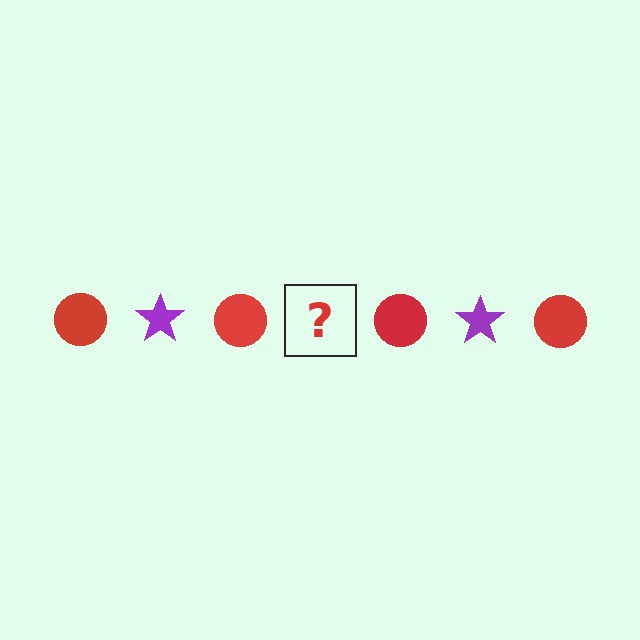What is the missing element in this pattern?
The missing element is a purple star.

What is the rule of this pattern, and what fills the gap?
The rule is that the pattern alternates between red circle and purple star. The gap should be filled with a purple star.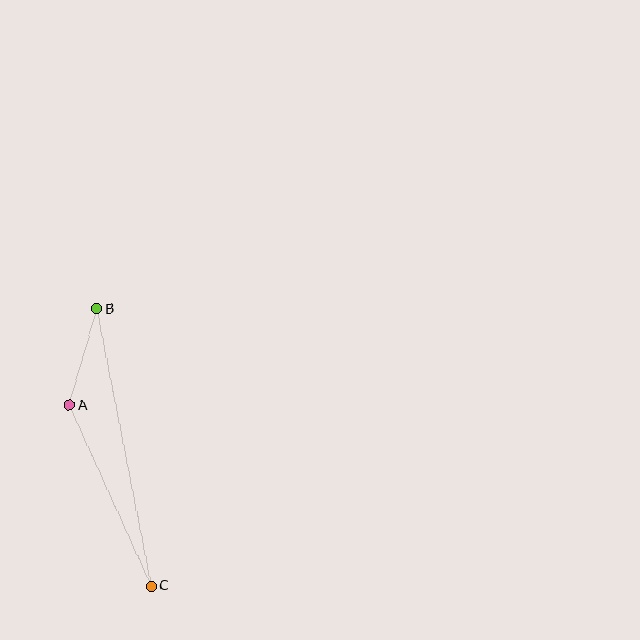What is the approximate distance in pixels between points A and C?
The distance between A and C is approximately 198 pixels.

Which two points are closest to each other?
Points A and B are closest to each other.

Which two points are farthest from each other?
Points B and C are farthest from each other.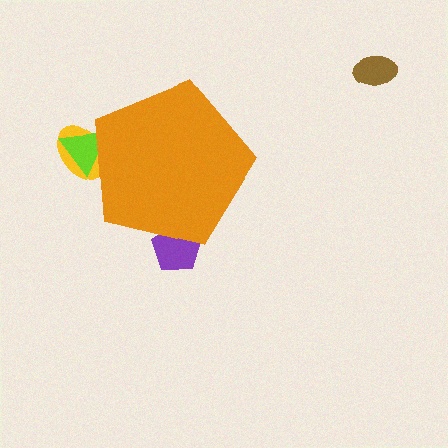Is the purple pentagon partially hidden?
Yes, the purple pentagon is partially hidden behind the orange pentagon.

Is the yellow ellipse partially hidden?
Yes, the yellow ellipse is partially hidden behind the orange pentagon.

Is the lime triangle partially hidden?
Yes, the lime triangle is partially hidden behind the orange pentagon.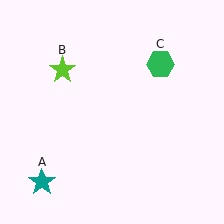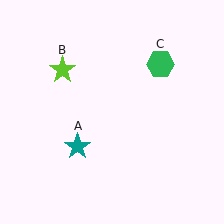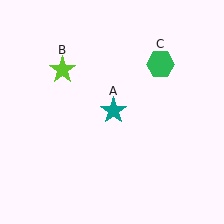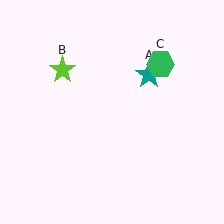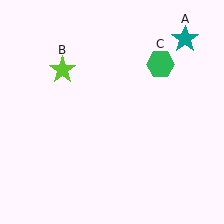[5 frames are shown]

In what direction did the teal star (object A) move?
The teal star (object A) moved up and to the right.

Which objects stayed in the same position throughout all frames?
Lime star (object B) and green hexagon (object C) remained stationary.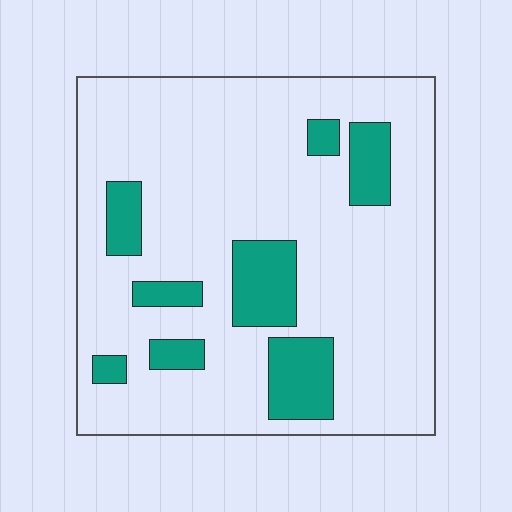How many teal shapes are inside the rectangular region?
8.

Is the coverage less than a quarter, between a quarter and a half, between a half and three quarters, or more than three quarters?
Less than a quarter.